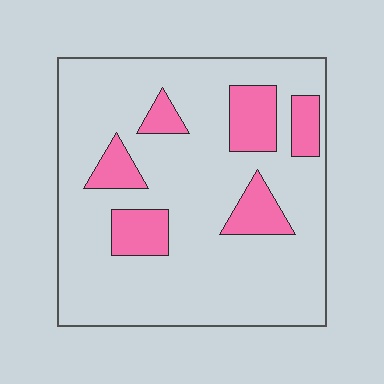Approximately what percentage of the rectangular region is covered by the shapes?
Approximately 20%.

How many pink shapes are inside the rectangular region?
6.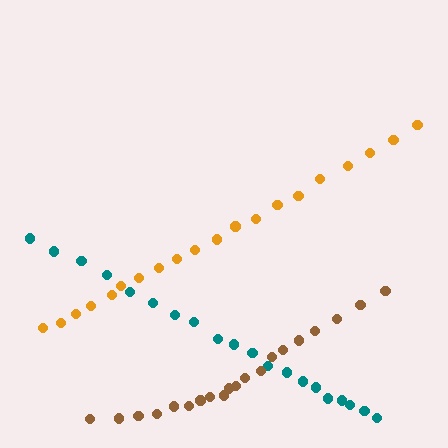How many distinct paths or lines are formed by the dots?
There are 3 distinct paths.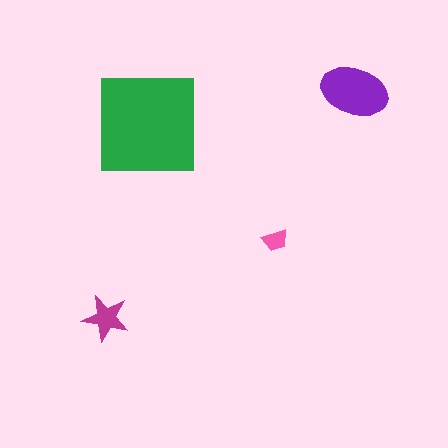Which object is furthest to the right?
The purple ellipse is rightmost.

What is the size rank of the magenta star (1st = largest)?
3rd.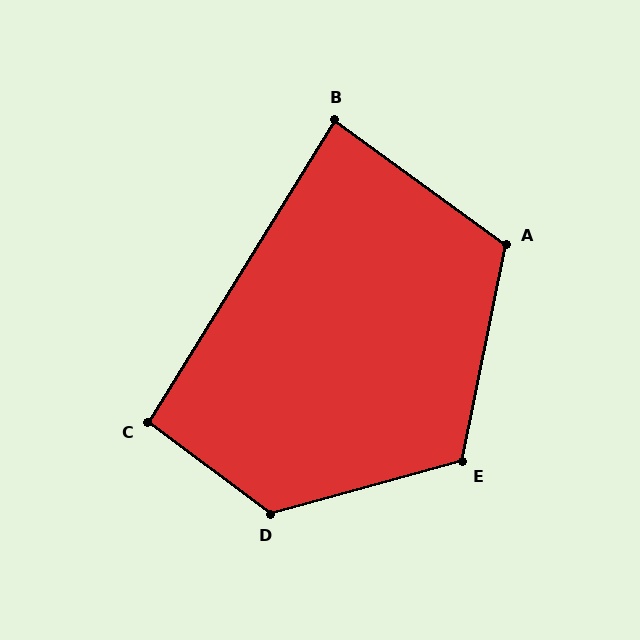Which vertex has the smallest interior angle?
B, at approximately 86 degrees.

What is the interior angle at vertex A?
Approximately 115 degrees (obtuse).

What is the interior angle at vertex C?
Approximately 95 degrees (obtuse).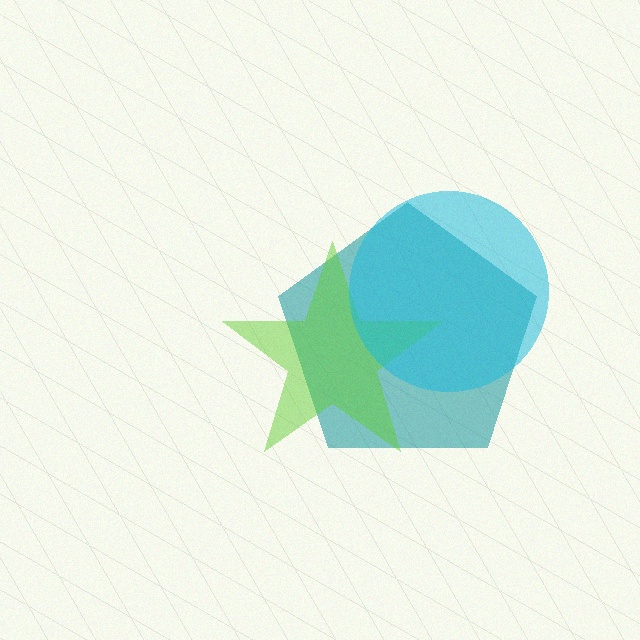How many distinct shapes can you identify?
There are 3 distinct shapes: a teal pentagon, a lime star, a cyan circle.